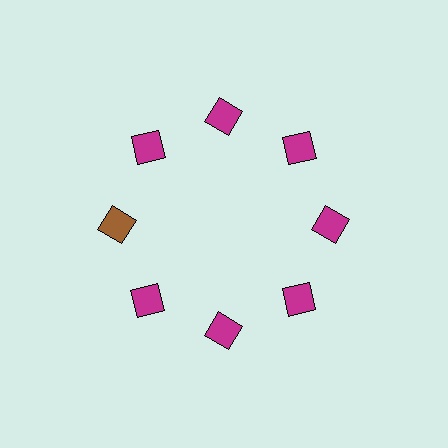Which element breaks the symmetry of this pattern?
The brown diamond at roughly the 9 o'clock position breaks the symmetry. All other shapes are magenta diamonds.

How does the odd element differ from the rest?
It has a different color: brown instead of magenta.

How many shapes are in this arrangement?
There are 8 shapes arranged in a ring pattern.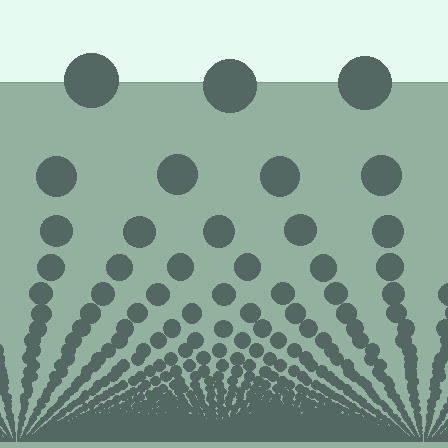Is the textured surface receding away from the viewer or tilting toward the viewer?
The surface appears to tilt toward the viewer. Texture elements get larger and sparser toward the top.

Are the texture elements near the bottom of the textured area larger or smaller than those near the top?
Smaller. The gradient is inverted — elements near the bottom are smaller and denser.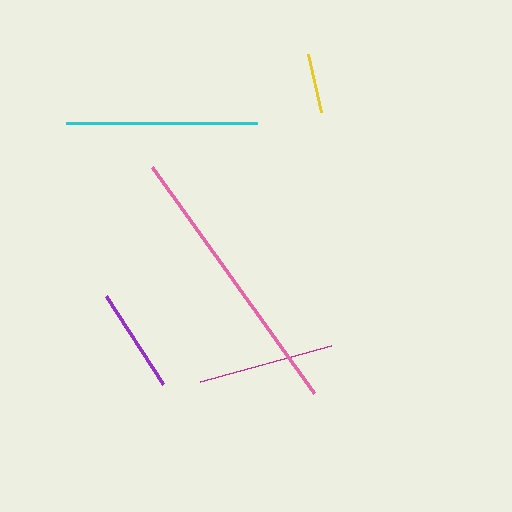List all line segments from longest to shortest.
From longest to shortest: pink, cyan, magenta, purple, yellow.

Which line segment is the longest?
The pink line is the longest at approximately 278 pixels.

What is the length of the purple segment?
The purple segment is approximately 105 pixels long.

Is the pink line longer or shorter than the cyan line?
The pink line is longer than the cyan line.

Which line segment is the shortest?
The yellow line is the shortest at approximately 60 pixels.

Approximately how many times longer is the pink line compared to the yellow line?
The pink line is approximately 4.6 times the length of the yellow line.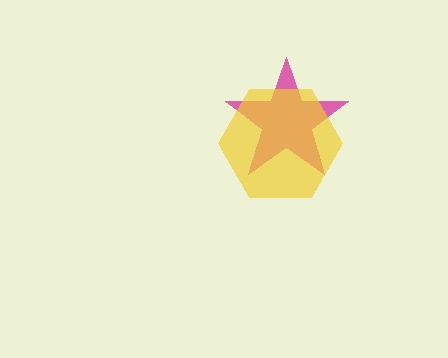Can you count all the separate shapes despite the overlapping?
Yes, there are 2 separate shapes.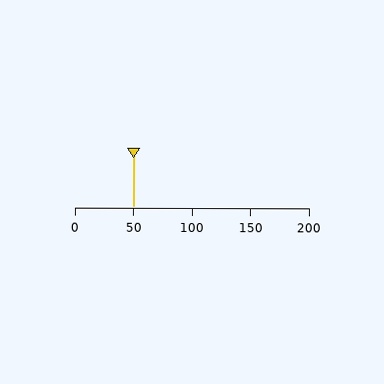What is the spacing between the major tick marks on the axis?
The major ticks are spaced 50 apart.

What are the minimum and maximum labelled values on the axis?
The axis runs from 0 to 200.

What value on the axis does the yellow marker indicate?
The marker indicates approximately 50.